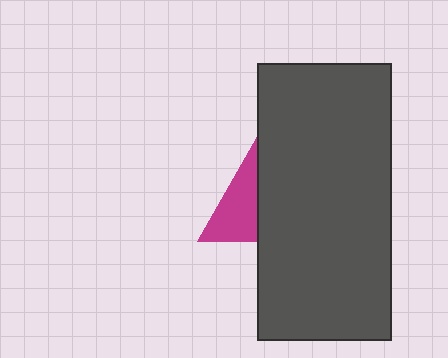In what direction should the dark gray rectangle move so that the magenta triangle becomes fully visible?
The dark gray rectangle should move right. That is the shortest direction to clear the overlap and leave the magenta triangle fully visible.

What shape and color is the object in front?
The object in front is a dark gray rectangle.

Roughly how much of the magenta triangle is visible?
A small part of it is visible (roughly 39%).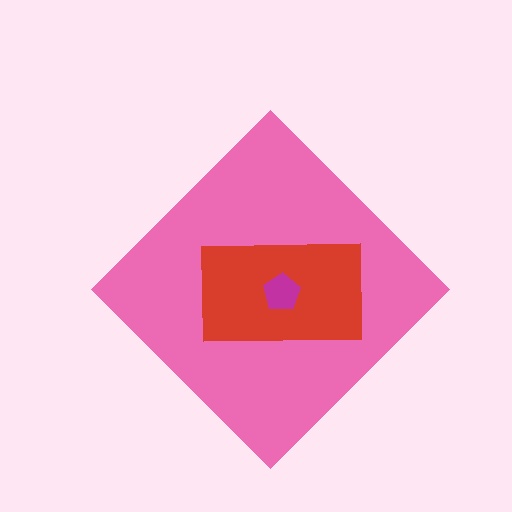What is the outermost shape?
The pink diamond.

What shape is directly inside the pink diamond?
The red rectangle.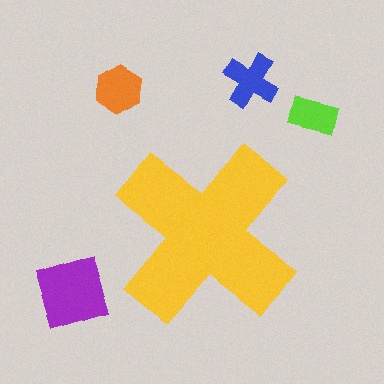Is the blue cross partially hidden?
No, the blue cross is fully visible.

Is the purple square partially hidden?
No, the purple square is fully visible.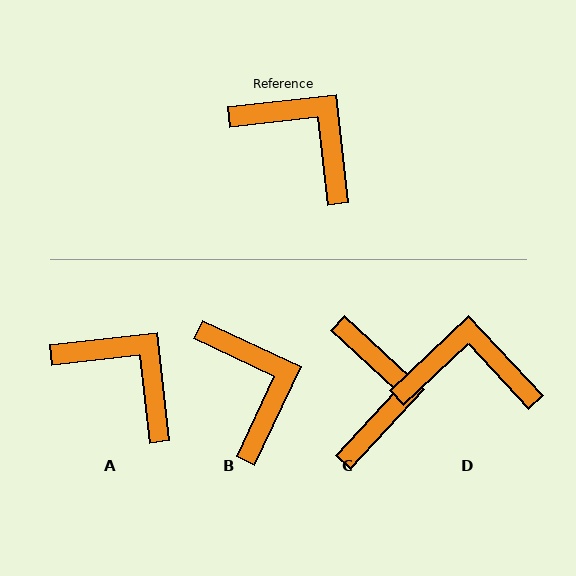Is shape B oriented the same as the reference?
No, it is off by about 31 degrees.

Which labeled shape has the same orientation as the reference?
A.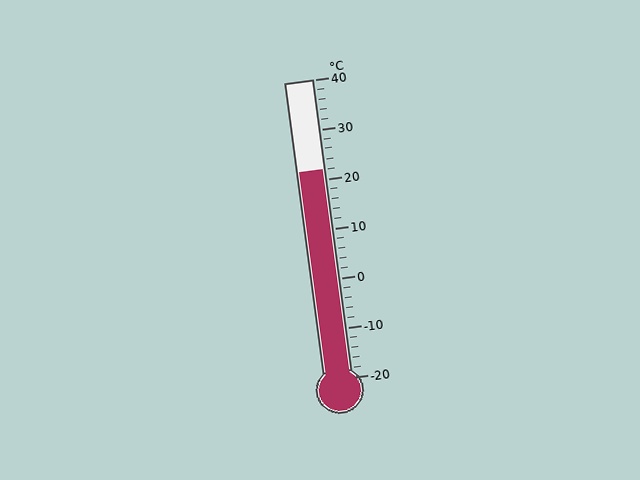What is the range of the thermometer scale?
The thermometer scale ranges from -20°C to 40°C.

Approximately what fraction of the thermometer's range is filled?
The thermometer is filled to approximately 70% of its range.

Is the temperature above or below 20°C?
The temperature is above 20°C.